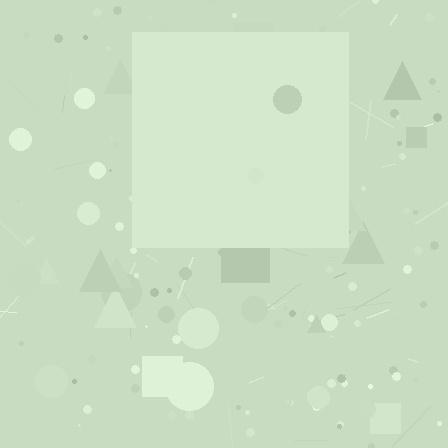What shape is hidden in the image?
A square is hidden in the image.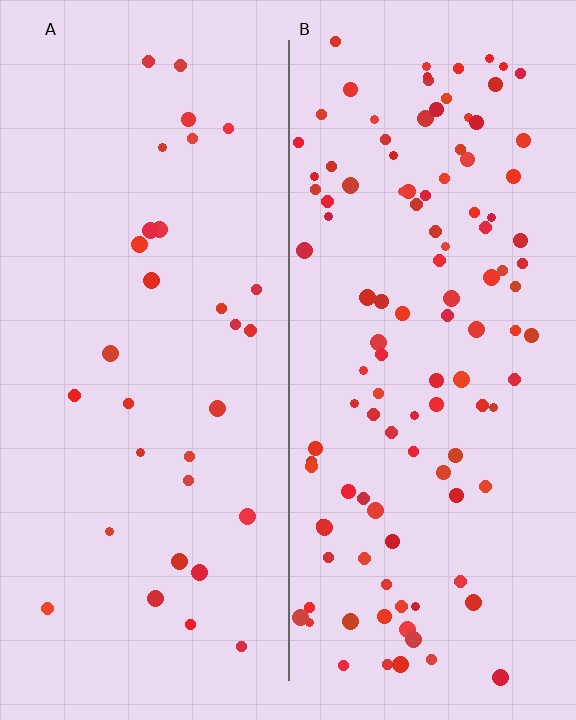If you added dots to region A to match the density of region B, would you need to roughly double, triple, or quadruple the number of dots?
Approximately quadruple.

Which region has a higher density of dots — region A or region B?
B (the right).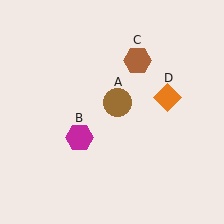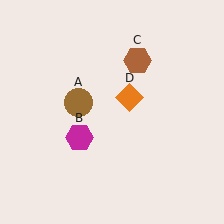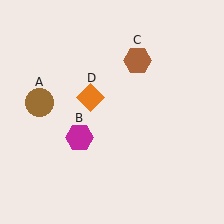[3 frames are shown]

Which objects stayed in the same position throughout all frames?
Magenta hexagon (object B) and brown hexagon (object C) remained stationary.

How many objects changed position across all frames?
2 objects changed position: brown circle (object A), orange diamond (object D).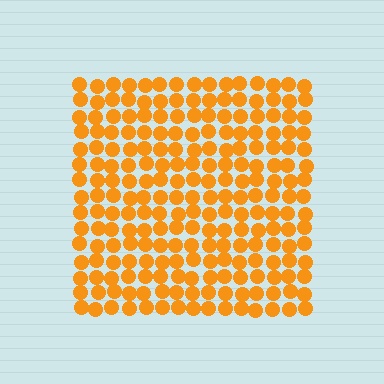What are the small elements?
The small elements are circles.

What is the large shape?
The large shape is a square.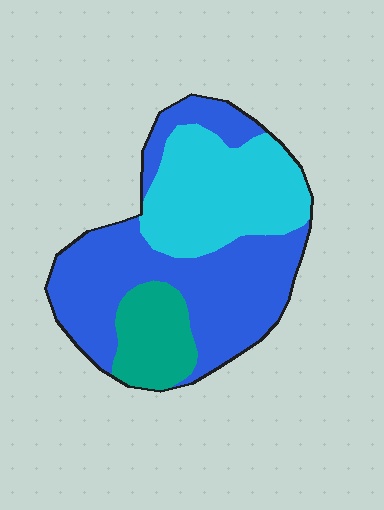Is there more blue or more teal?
Blue.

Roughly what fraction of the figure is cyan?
Cyan takes up between a quarter and a half of the figure.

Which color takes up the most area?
Blue, at roughly 55%.